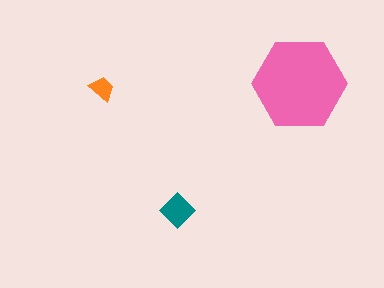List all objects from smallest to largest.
The orange trapezoid, the teal diamond, the pink hexagon.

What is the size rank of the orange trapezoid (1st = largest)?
3rd.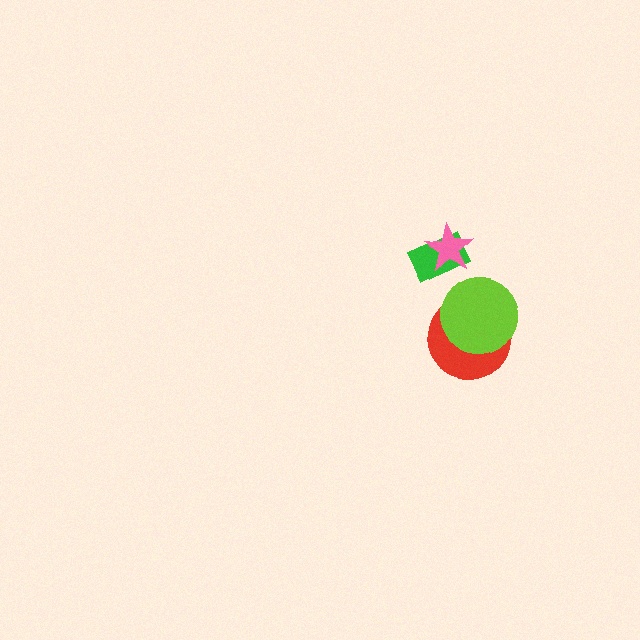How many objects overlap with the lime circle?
1 object overlaps with the lime circle.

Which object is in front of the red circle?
The lime circle is in front of the red circle.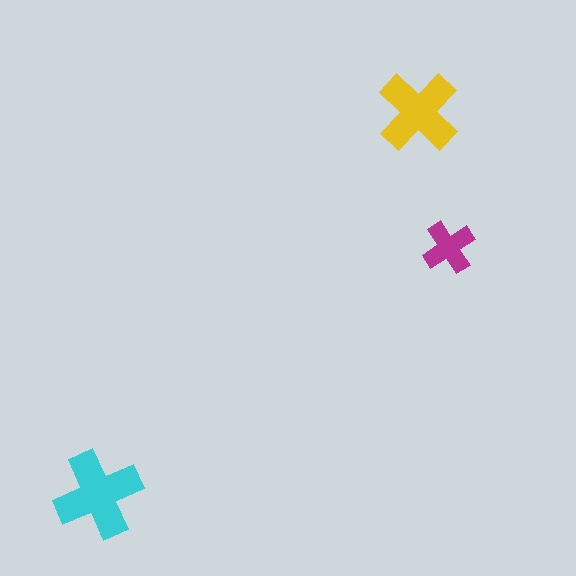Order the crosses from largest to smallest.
the cyan one, the yellow one, the magenta one.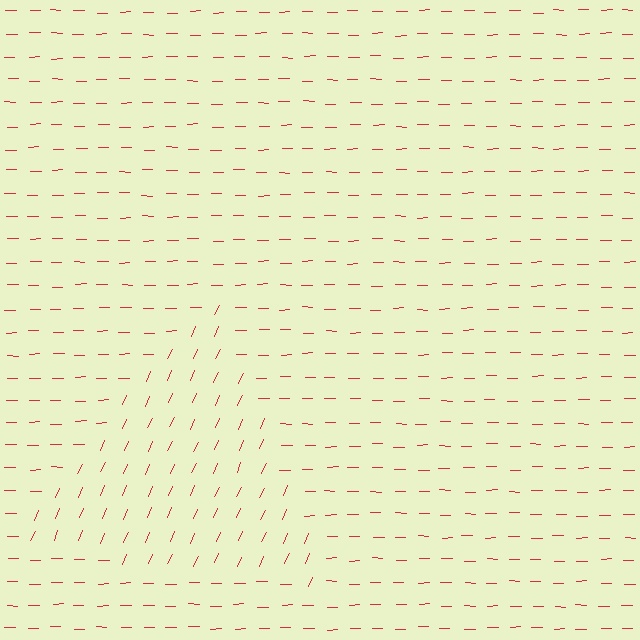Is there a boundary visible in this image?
Yes, there is a texture boundary formed by a change in line orientation.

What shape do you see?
I see a triangle.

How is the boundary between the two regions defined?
The boundary is defined purely by a change in line orientation (approximately 66 degrees difference). All lines are the same color and thickness.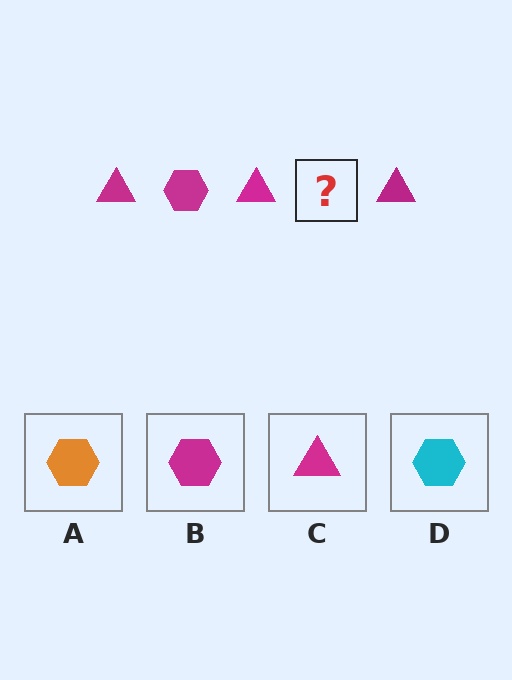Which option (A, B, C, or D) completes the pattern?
B.